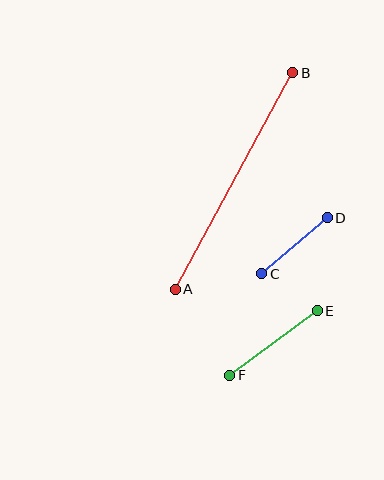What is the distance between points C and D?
The distance is approximately 86 pixels.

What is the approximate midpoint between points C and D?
The midpoint is at approximately (294, 246) pixels.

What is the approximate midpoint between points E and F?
The midpoint is at approximately (273, 343) pixels.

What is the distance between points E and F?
The distance is approximately 109 pixels.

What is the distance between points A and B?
The distance is approximately 246 pixels.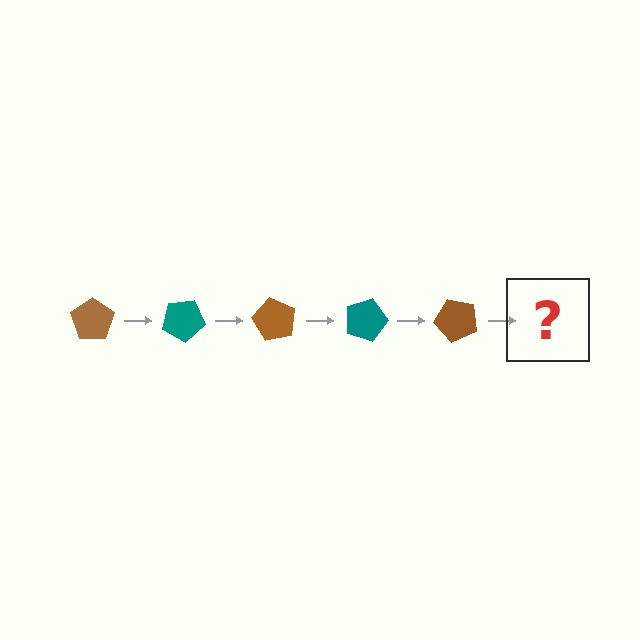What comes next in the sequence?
The next element should be a teal pentagon, rotated 150 degrees from the start.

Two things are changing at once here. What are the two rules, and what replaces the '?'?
The two rules are that it rotates 30 degrees each step and the color cycles through brown and teal. The '?' should be a teal pentagon, rotated 150 degrees from the start.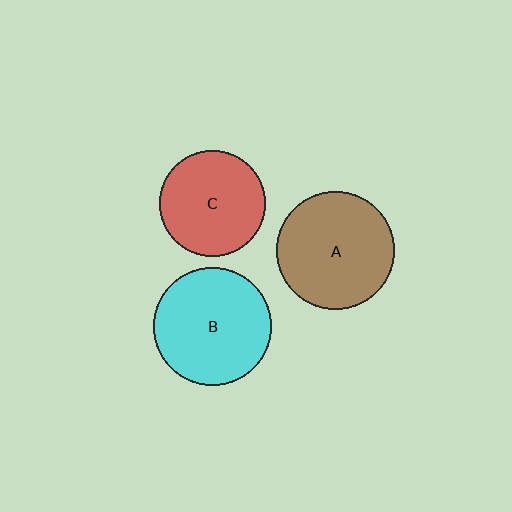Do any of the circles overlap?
No, none of the circles overlap.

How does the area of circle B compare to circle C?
Approximately 1.2 times.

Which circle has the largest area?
Circle B (cyan).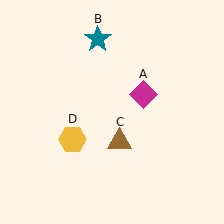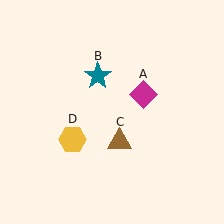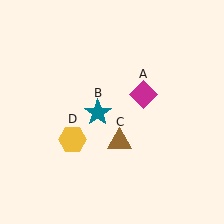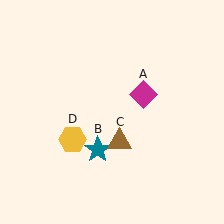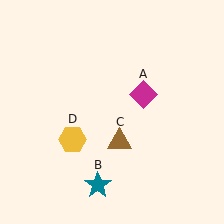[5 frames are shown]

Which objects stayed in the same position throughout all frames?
Magenta diamond (object A) and brown triangle (object C) and yellow hexagon (object D) remained stationary.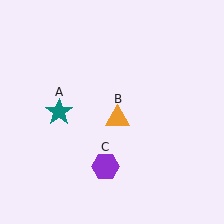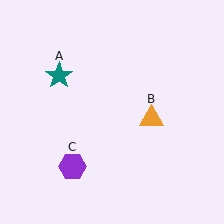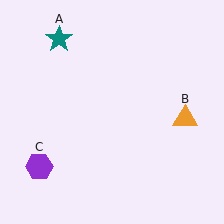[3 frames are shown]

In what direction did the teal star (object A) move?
The teal star (object A) moved up.